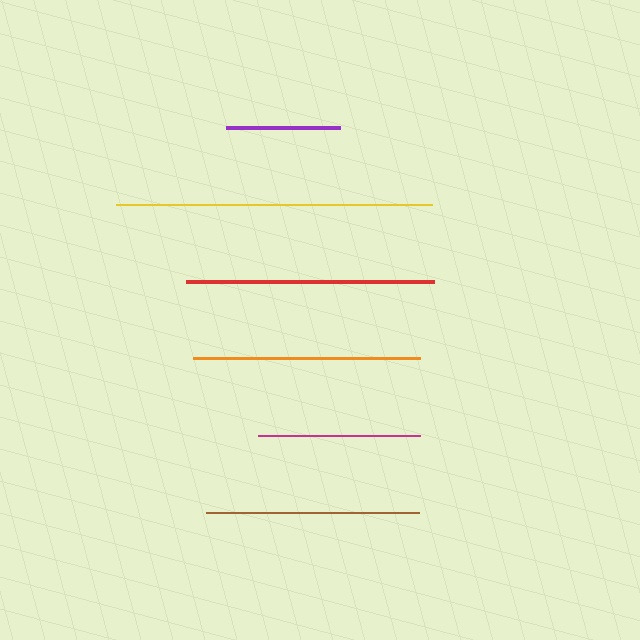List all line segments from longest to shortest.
From longest to shortest: yellow, red, orange, brown, magenta, purple.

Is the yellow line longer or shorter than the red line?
The yellow line is longer than the red line.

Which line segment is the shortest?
The purple line is the shortest at approximately 114 pixels.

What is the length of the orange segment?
The orange segment is approximately 228 pixels long.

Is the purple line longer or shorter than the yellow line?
The yellow line is longer than the purple line.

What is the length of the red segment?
The red segment is approximately 248 pixels long.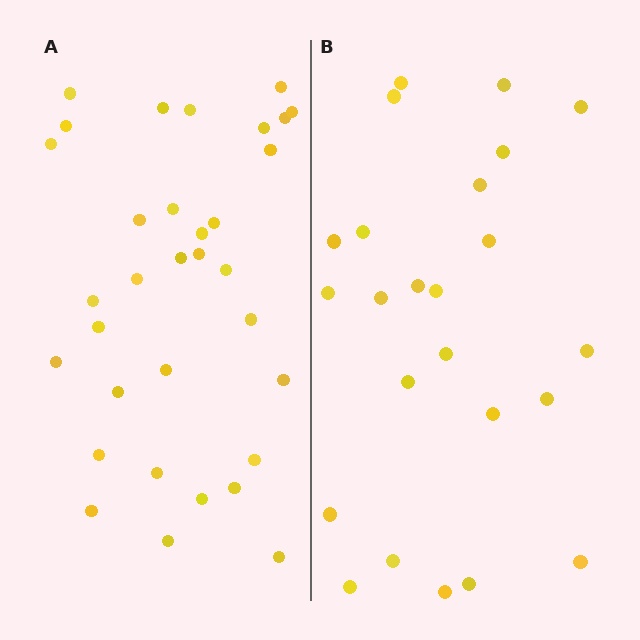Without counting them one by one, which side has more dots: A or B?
Region A (the left region) has more dots.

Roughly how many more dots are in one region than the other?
Region A has roughly 8 or so more dots than region B.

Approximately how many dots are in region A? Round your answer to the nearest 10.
About 30 dots. (The exact count is 33, which rounds to 30.)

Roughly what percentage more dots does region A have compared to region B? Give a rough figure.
About 40% more.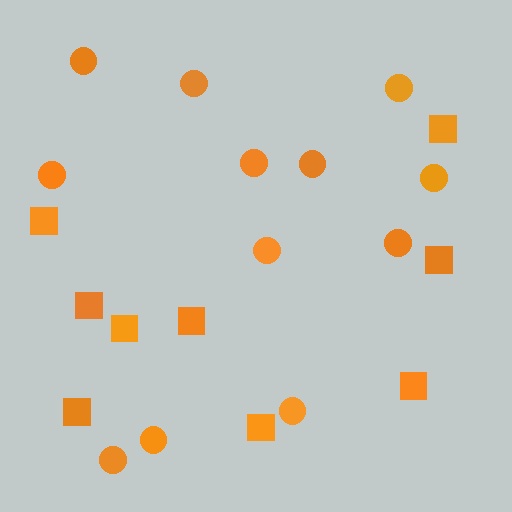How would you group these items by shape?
There are 2 groups: one group of squares (9) and one group of circles (12).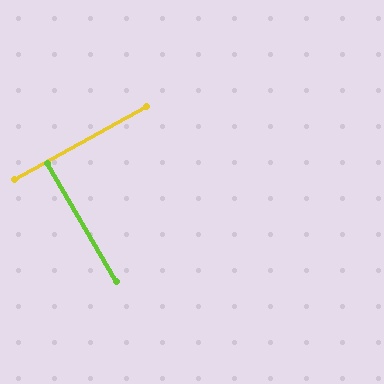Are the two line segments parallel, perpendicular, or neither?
Perpendicular — they meet at approximately 89°.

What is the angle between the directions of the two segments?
Approximately 89 degrees.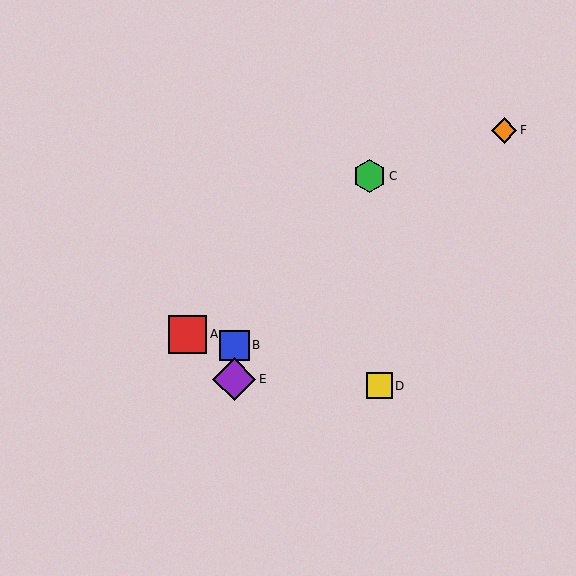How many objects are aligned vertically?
2 objects (B, E) are aligned vertically.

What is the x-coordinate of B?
Object B is at x≈234.